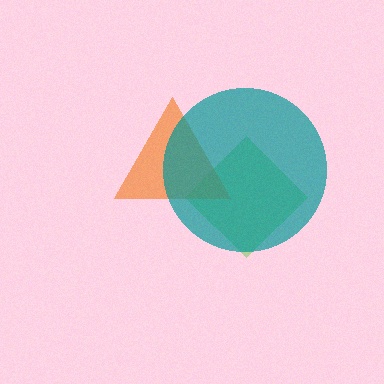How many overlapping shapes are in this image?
There are 3 overlapping shapes in the image.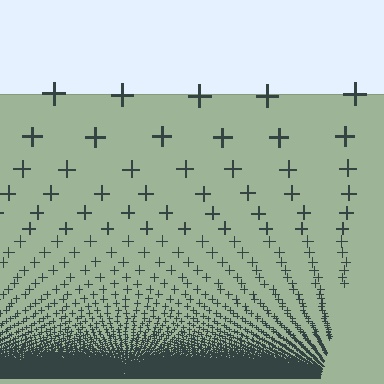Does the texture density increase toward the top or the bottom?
Density increases toward the bottom.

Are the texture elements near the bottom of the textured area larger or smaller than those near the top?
Smaller. The gradient is inverted — elements near the bottom are smaller and denser.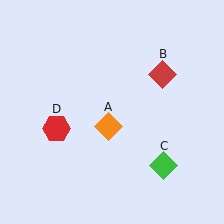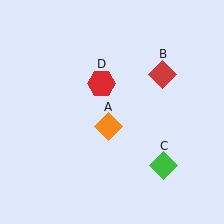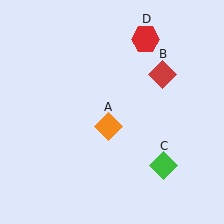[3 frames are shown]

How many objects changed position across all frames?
1 object changed position: red hexagon (object D).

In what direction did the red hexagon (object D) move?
The red hexagon (object D) moved up and to the right.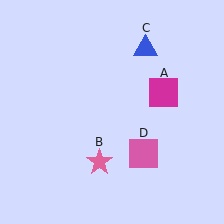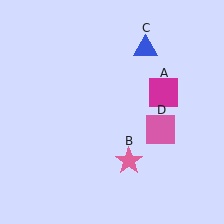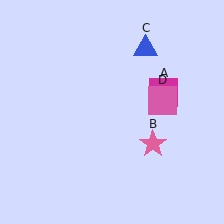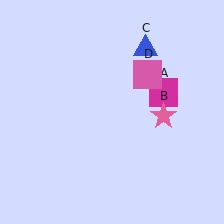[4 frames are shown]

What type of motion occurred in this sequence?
The pink star (object B), pink square (object D) rotated counterclockwise around the center of the scene.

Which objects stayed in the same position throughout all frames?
Magenta square (object A) and blue triangle (object C) remained stationary.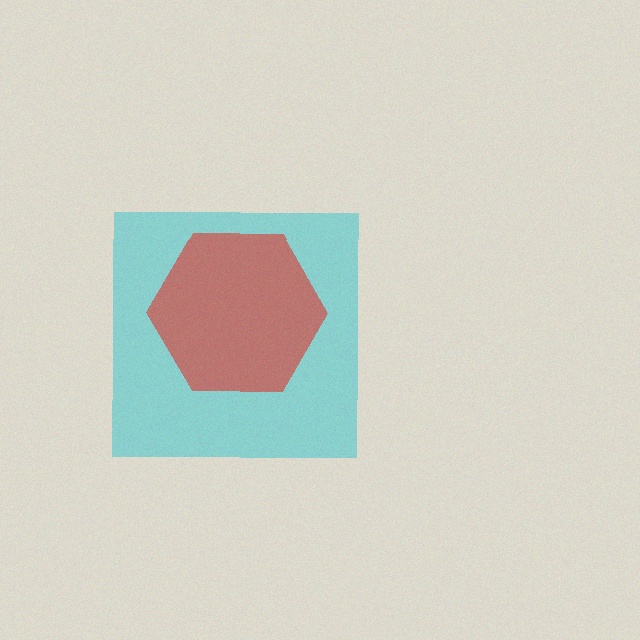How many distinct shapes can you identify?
There are 2 distinct shapes: a cyan square, a red hexagon.